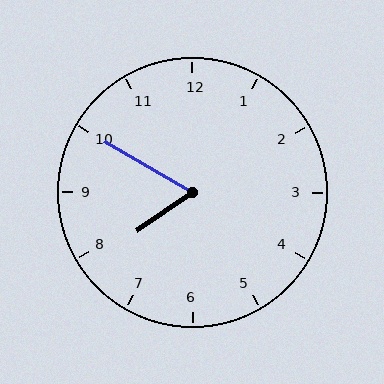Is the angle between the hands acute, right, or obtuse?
It is acute.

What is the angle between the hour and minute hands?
Approximately 65 degrees.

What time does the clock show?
7:50.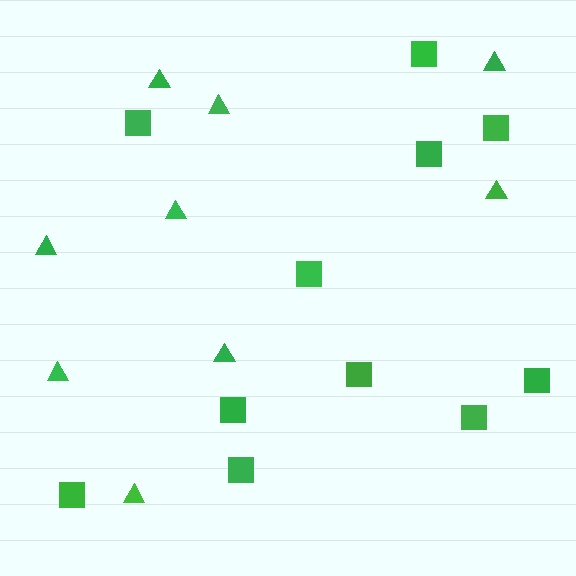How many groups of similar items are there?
There are 2 groups: one group of squares (11) and one group of triangles (9).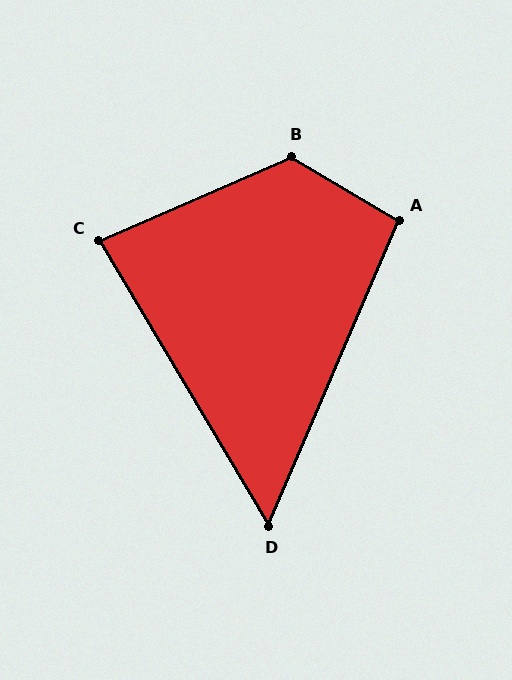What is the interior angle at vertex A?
Approximately 98 degrees (obtuse).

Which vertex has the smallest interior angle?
D, at approximately 54 degrees.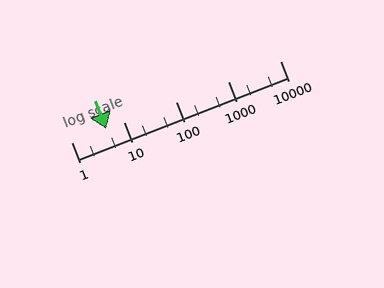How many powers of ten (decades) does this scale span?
The scale spans 4 decades, from 1 to 10000.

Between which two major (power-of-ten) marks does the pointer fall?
The pointer is between 1 and 10.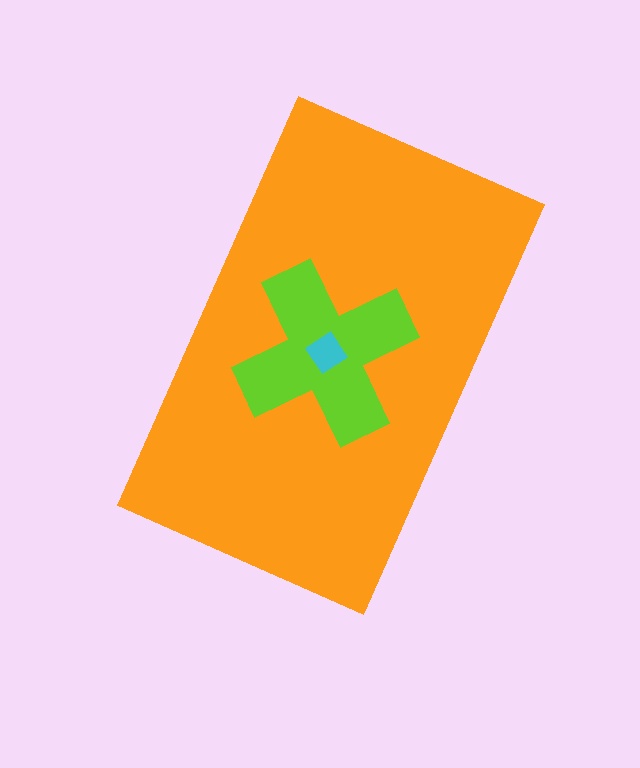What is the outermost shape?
The orange rectangle.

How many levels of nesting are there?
3.